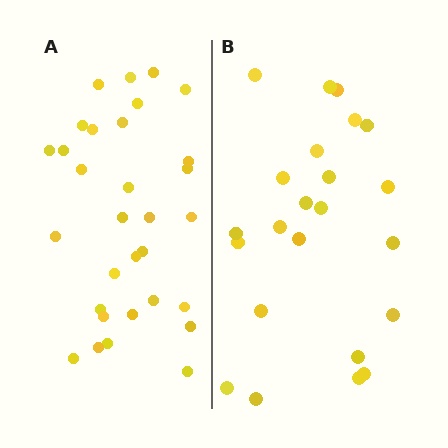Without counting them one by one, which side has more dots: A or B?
Region A (the left region) has more dots.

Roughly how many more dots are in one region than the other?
Region A has roughly 8 or so more dots than region B.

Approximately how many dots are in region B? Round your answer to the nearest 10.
About 20 dots. (The exact count is 23, which rounds to 20.)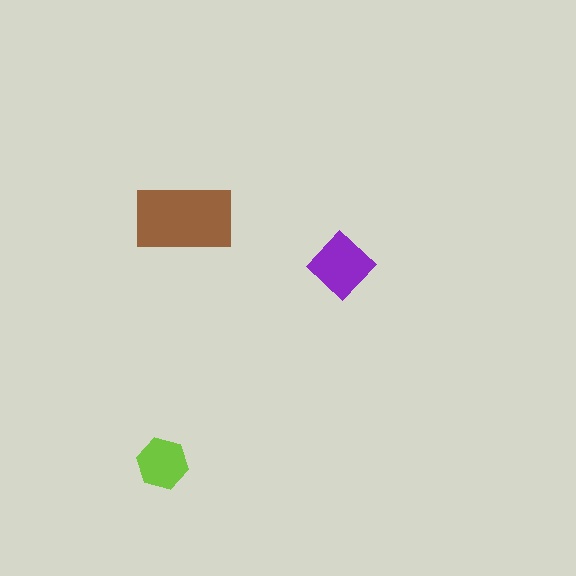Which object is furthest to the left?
The lime hexagon is leftmost.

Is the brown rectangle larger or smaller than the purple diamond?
Larger.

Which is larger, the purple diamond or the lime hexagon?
The purple diamond.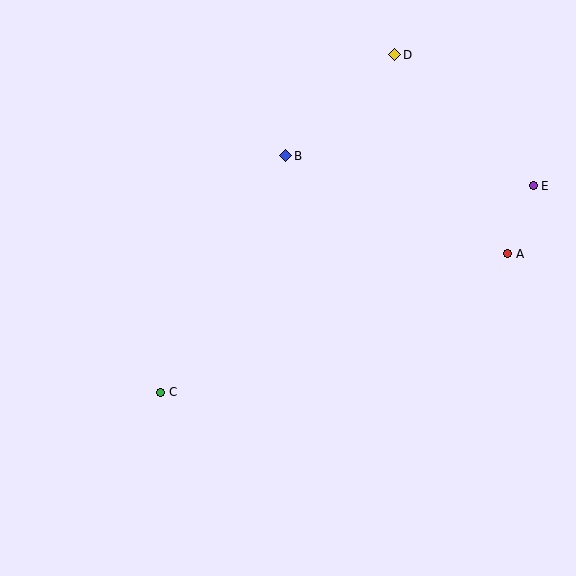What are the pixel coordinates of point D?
Point D is at (395, 55).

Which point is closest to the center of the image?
Point B at (286, 156) is closest to the center.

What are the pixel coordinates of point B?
Point B is at (286, 156).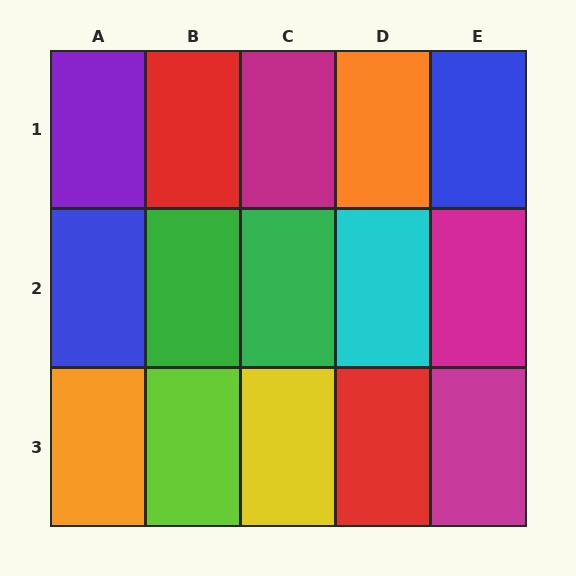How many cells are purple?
1 cell is purple.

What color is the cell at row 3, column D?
Red.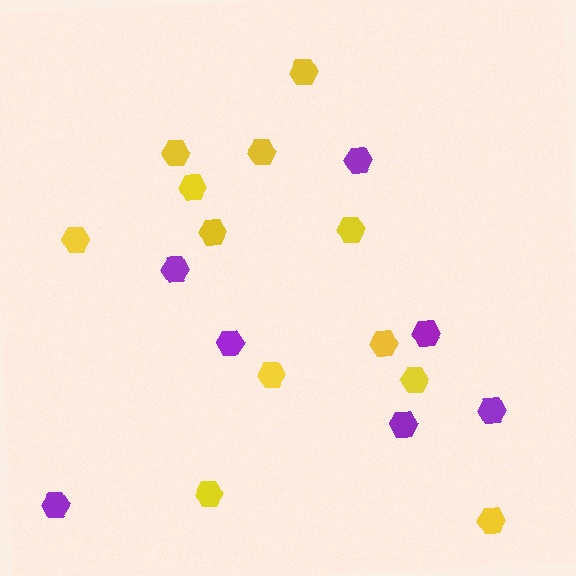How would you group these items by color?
There are 2 groups: one group of purple hexagons (7) and one group of yellow hexagons (12).